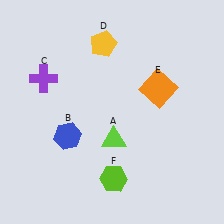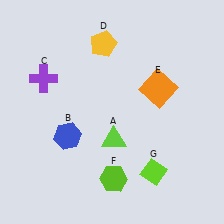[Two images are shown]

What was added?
A lime diamond (G) was added in Image 2.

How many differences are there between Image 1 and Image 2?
There is 1 difference between the two images.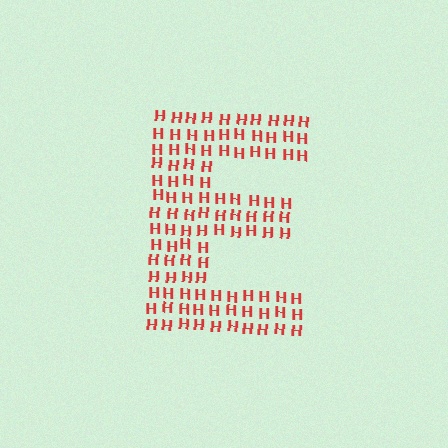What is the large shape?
The large shape is the letter E.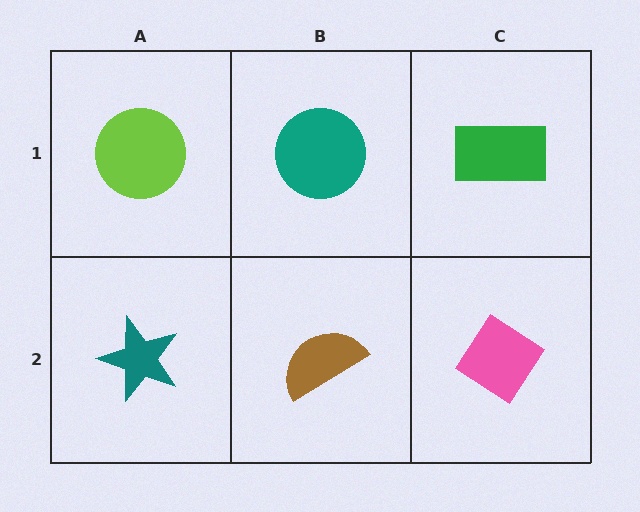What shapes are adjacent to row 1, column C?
A pink diamond (row 2, column C), a teal circle (row 1, column B).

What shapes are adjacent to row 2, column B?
A teal circle (row 1, column B), a teal star (row 2, column A), a pink diamond (row 2, column C).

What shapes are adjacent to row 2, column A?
A lime circle (row 1, column A), a brown semicircle (row 2, column B).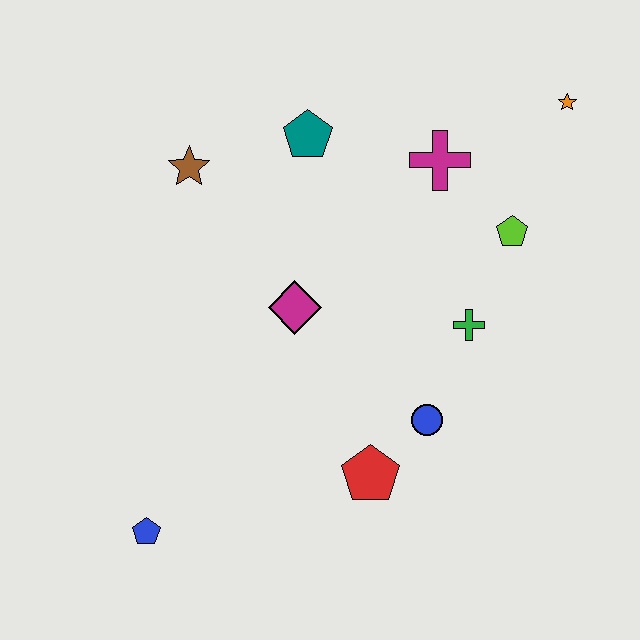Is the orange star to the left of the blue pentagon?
No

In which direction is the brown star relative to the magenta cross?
The brown star is to the left of the magenta cross.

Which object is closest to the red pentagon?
The blue circle is closest to the red pentagon.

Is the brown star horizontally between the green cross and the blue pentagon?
Yes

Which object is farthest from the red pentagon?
The orange star is farthest from the red pentagon.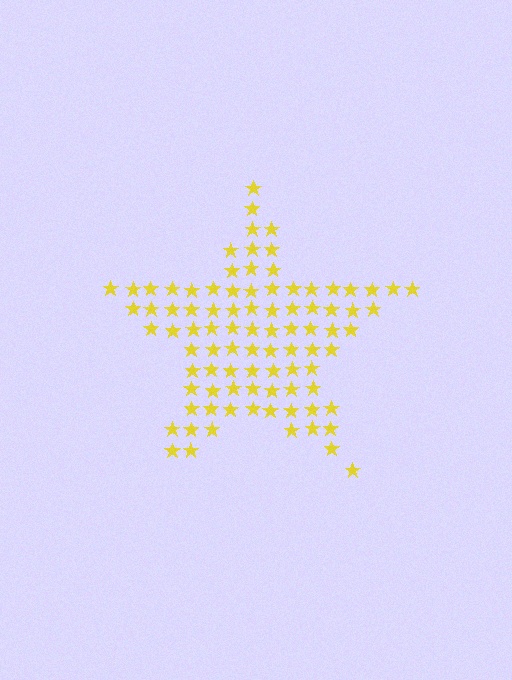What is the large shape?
The large shape is a star.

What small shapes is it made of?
It is made of small stars.